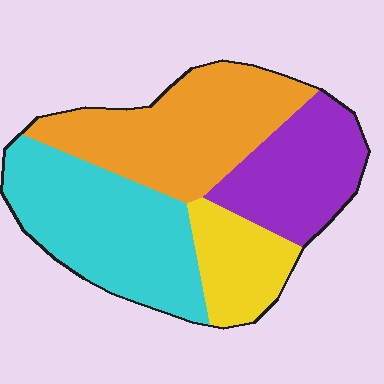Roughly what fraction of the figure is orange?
Orange covers 32% of the figure.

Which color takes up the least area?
Yellow, at roughly 15%.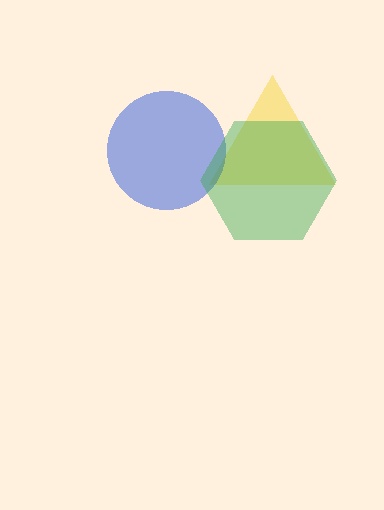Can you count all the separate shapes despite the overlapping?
Yes, there are 3 separate shapes.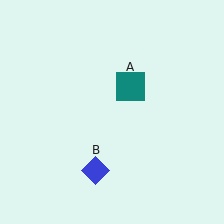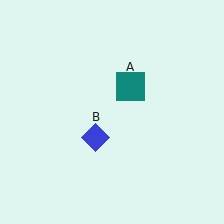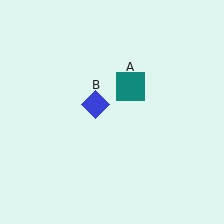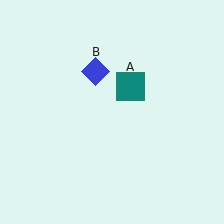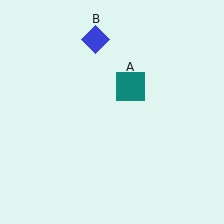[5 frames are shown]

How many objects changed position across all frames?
1 object changed position: blue diamond (object B).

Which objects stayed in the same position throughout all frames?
Teal square (object A) remained stationary.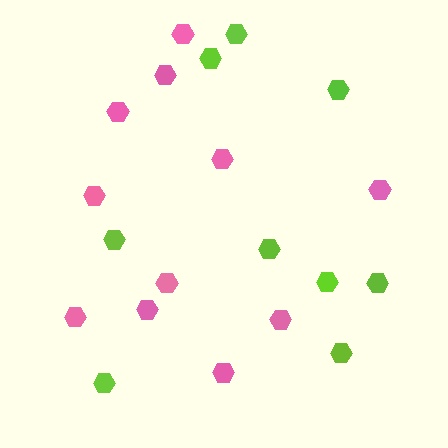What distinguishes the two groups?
There are 2 groups: one group of pink hexagons (11) and one group of lime hexagons (9).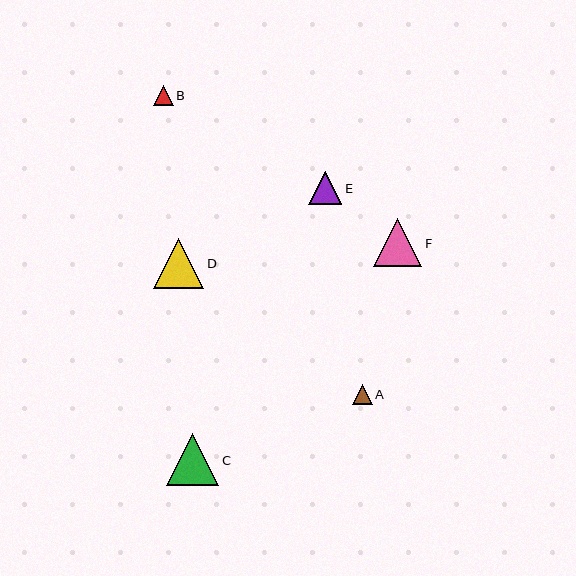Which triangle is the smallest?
Triangle B is the smallest with a size of approximately 20 pixels.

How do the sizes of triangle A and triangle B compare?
Triangle A and triangle B are approximately the same size.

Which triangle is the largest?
Triangle C is the largest with a size of approximately 52 pixels.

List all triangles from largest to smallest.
From largest to smallest: C, D, F, E, A, B.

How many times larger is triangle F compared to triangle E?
Triangle F is approximately 1.5 times the size of triangle E.